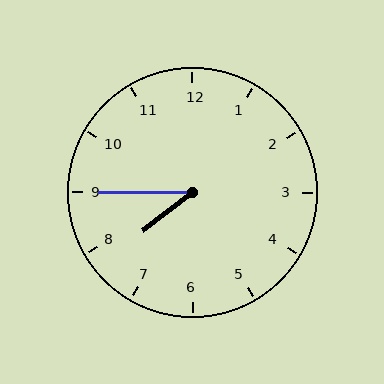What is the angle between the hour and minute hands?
Approximately 38 degrees.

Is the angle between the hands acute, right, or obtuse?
It is acute.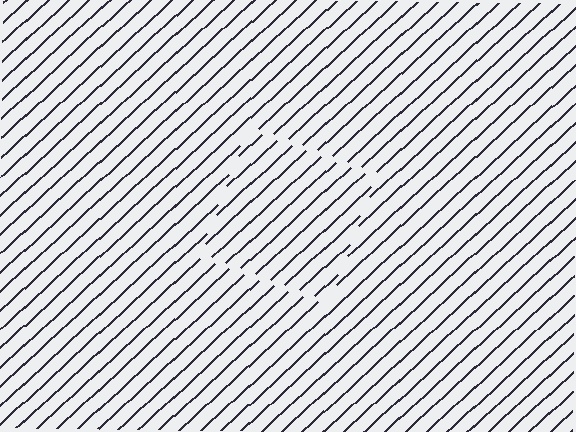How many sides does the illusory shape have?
4 sides — the line-ends trace a square.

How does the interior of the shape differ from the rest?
The interior of the shape contains the same grating, shifted by half a period — the contour is defined by the phase discontinuity where line-ends from the inner and outer gratings abut.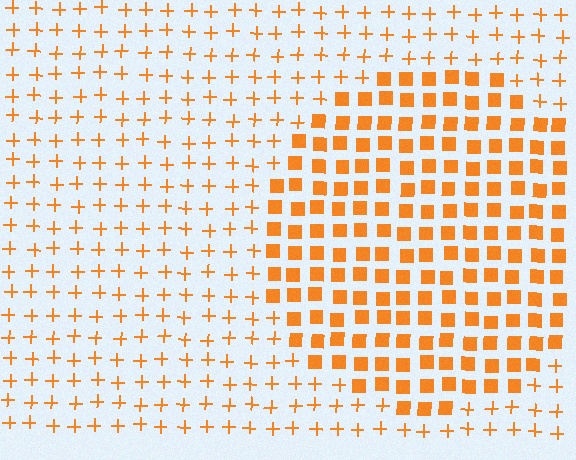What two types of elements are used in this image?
The image uses squares inside the circle region and plus signs outside it.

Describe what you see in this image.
The image is filled with small orange elements arranged in a uniform grid. A circle-shaped region contains squares, while the surrounding area contains plus signs. The boundary is defined purely by the change in element shape.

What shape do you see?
I see a circle.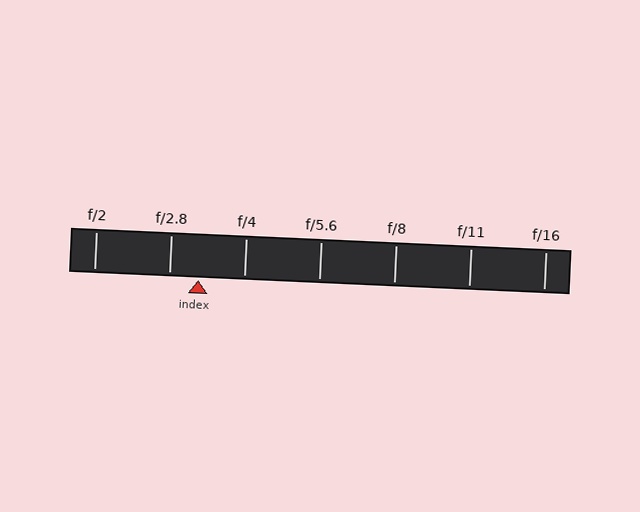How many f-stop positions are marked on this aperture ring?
There are 7 f-stop positions marked.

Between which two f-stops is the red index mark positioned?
The index mark is between f/2.8 and f/4.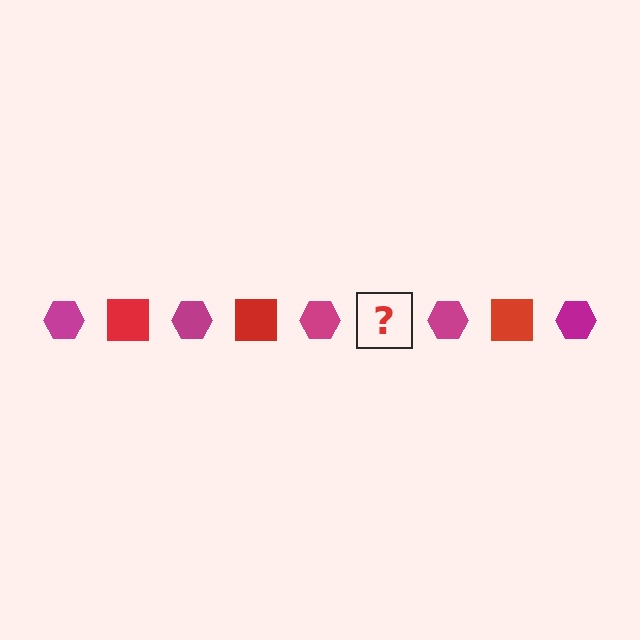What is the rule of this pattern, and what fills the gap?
The rule is that the pattern alternates between magenta hexagon and red square. The gap should be filled with a red square.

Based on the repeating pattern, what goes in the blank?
The blank should be a red square.